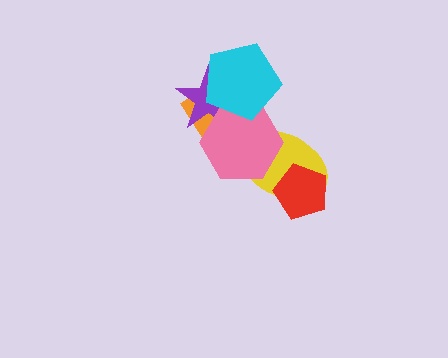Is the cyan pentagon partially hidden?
No, no other shape covers it.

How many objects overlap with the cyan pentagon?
3 objects overlap with the cyan pentagon.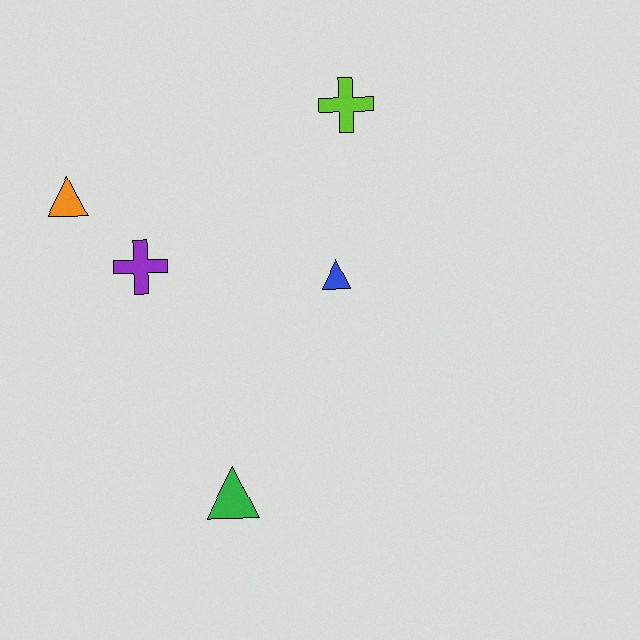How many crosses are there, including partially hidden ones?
There are 2 crosses.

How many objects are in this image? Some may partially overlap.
There are 5 objects.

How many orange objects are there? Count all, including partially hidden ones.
There is 1 orange object.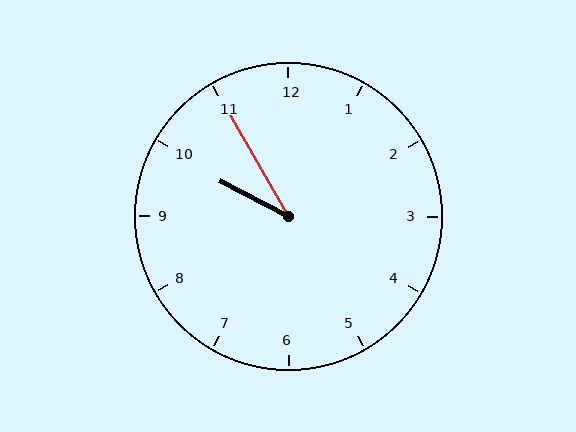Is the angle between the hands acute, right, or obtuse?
It is acute.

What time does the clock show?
9:55.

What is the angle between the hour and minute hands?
Approximately 32 degrees.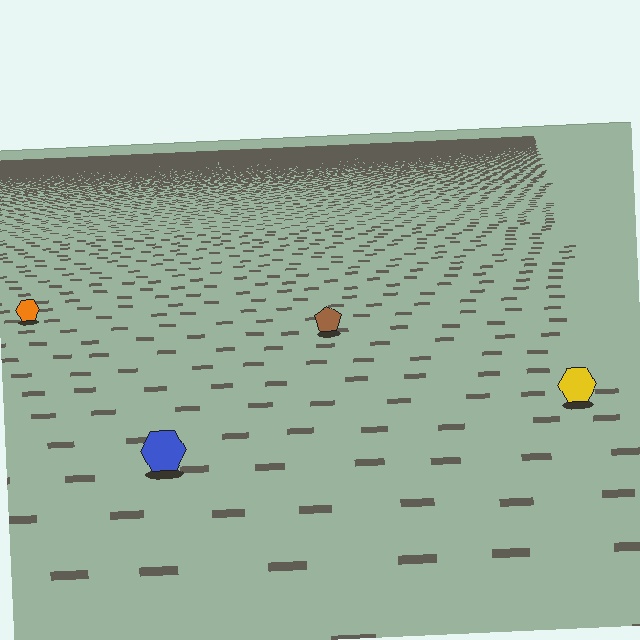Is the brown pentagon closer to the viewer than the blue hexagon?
No. The blue hexagon is closer — you can tell from the texture gradient: the ground texture is coarser near it.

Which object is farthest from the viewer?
The orange hexagon is farthest from the viewer. It appears smaller and the ground texture around it is denser.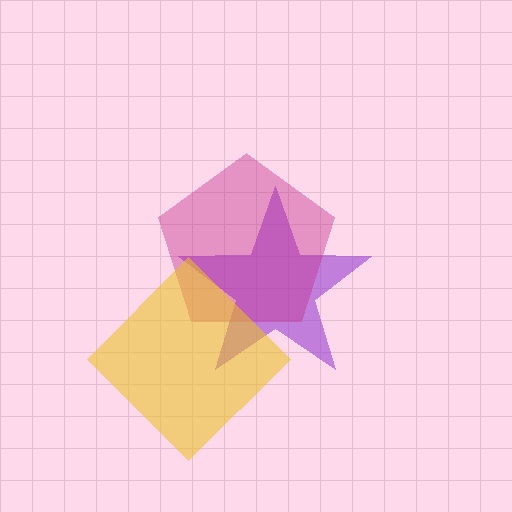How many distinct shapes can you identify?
There are 3 distinct shapes: a purple star, a magenta pentagon, a yellow diamond.